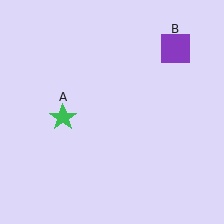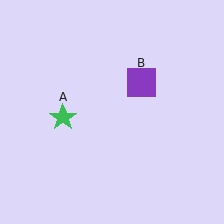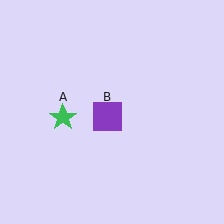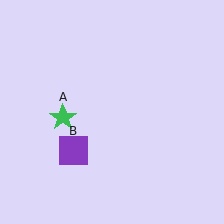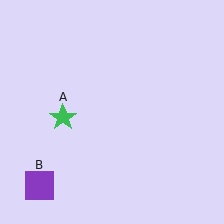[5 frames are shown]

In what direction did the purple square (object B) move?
The purple square (object B) moved down and to the left.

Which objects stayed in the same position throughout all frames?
Green star (object A) remained stationary.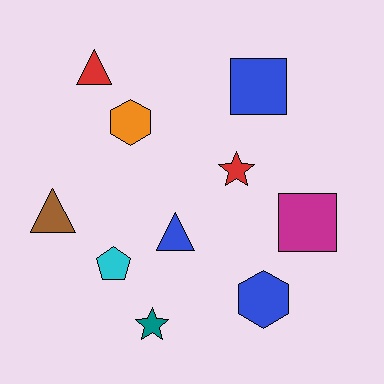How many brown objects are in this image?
There is 1 brown object.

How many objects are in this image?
There are 10 objects.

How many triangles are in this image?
There are 3 triangles.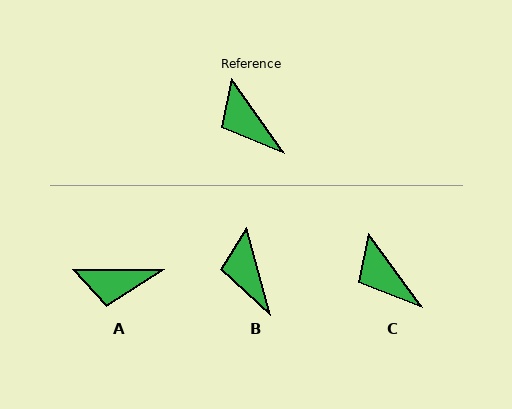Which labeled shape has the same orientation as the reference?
C.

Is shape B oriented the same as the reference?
No, it is off by about 20 degrees.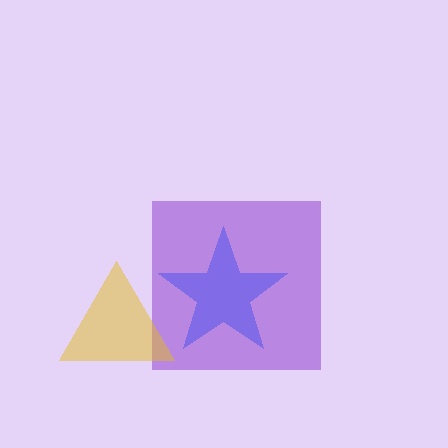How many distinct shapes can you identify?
There are 3 distinct shapes: a purple square, a yellow triangle, a blue star.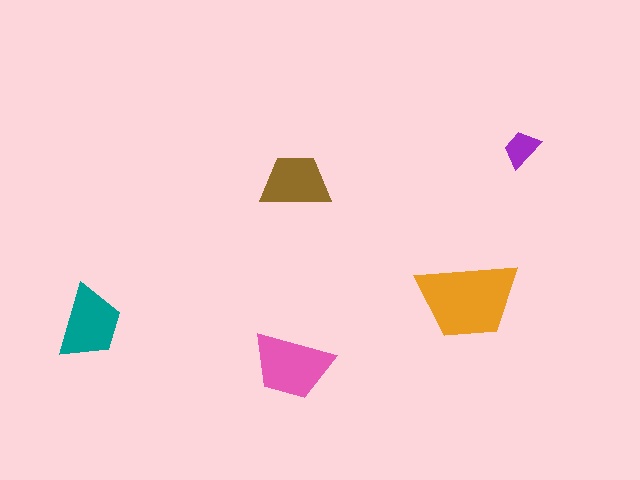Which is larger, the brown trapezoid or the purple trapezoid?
The brown one.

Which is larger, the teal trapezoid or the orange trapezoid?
The orange one.